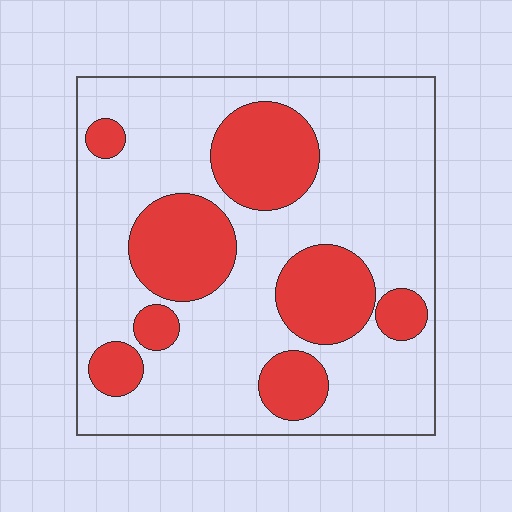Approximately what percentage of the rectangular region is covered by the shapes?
Approximately 30%.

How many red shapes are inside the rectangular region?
8.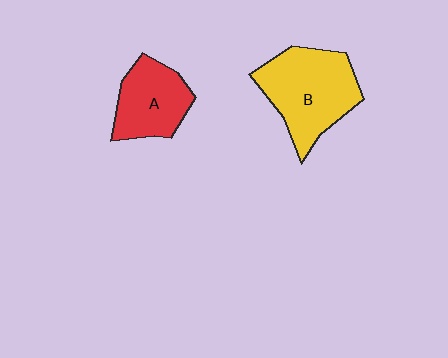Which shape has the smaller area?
Shape A (red).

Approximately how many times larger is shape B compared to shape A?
Approximately 1.5 times.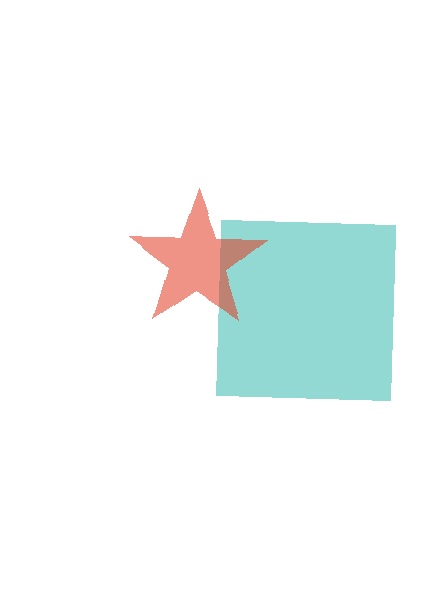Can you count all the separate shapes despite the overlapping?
Yes, there are 2 separate shapes.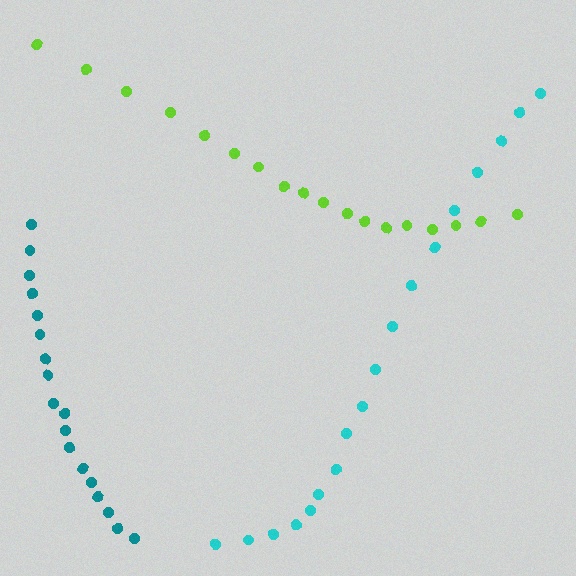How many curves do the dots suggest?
There are 3 distinct paths.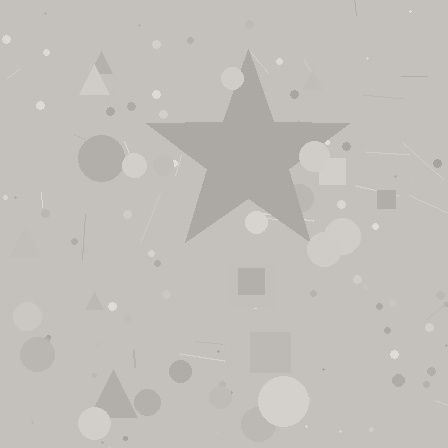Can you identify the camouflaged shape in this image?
The camouflaged shape is a star.